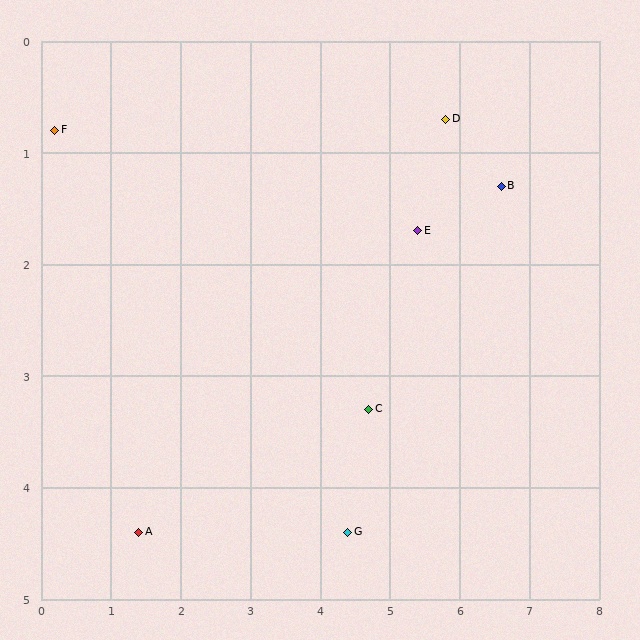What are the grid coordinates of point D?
Point D is at approximately (5.8, 0.7).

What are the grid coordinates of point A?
Point A is at approximately (1.4, 4.4).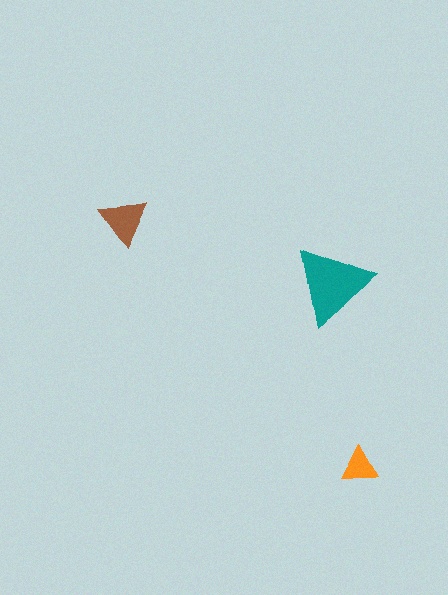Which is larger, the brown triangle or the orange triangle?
The brown one.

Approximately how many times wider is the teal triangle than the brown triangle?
About 1.5 times wider.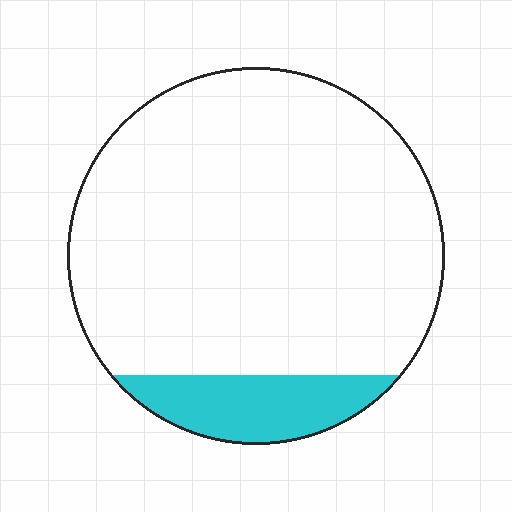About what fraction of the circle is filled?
About one eighth (1/8).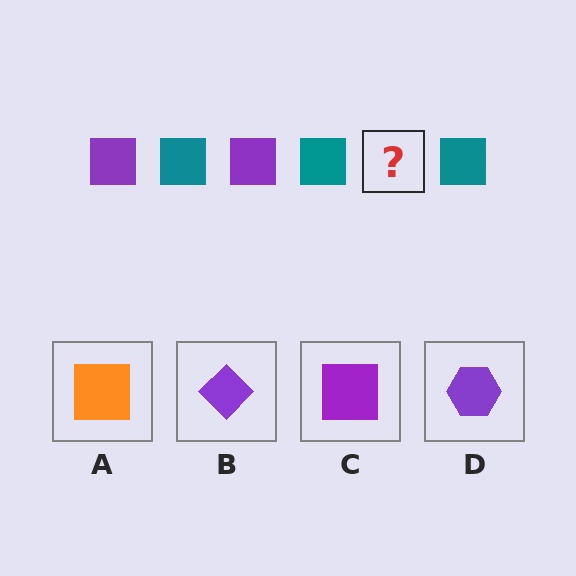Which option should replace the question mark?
Option C.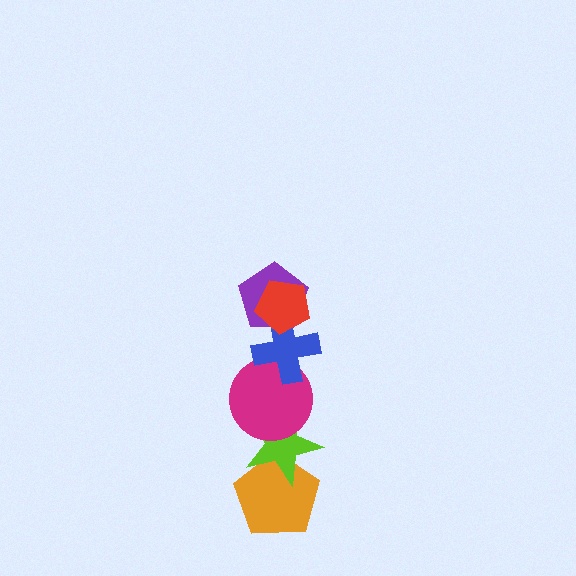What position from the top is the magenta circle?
The magenta circle is 4th from the top.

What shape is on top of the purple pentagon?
The red pentagon is on top of the purple pentagon.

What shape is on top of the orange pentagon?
The lime star is on top of the orange pentagon.